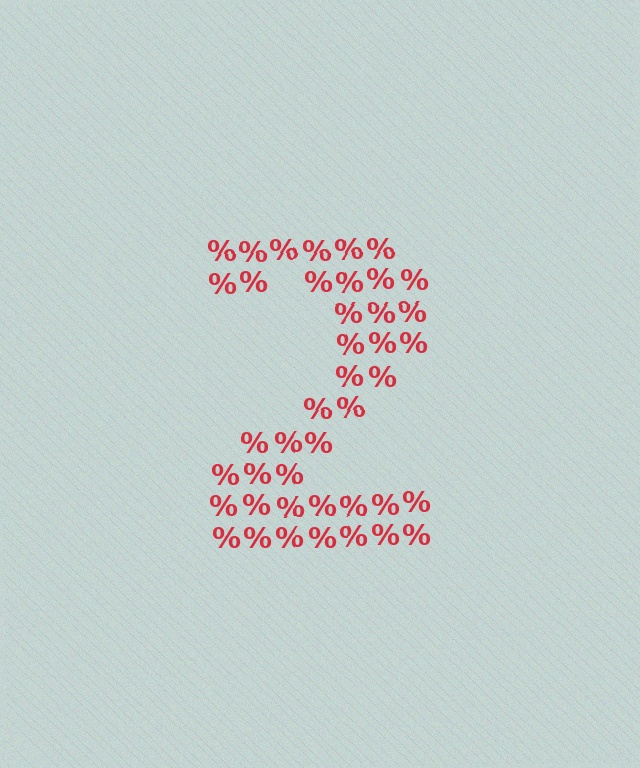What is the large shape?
The large shape is the digit 2.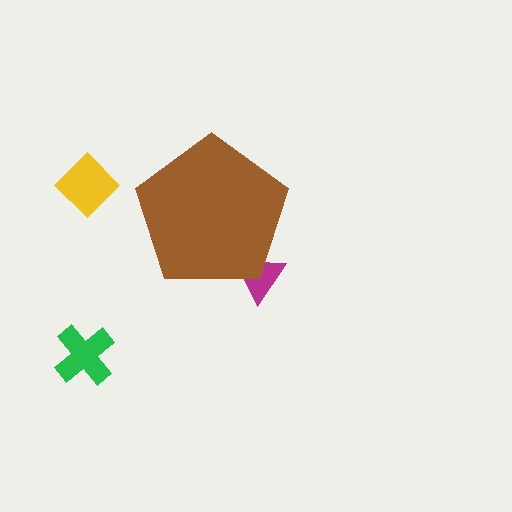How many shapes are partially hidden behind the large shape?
1 shape is partially hidden.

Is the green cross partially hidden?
No, the green cross is fully visible.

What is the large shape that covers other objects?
A brown pentagon.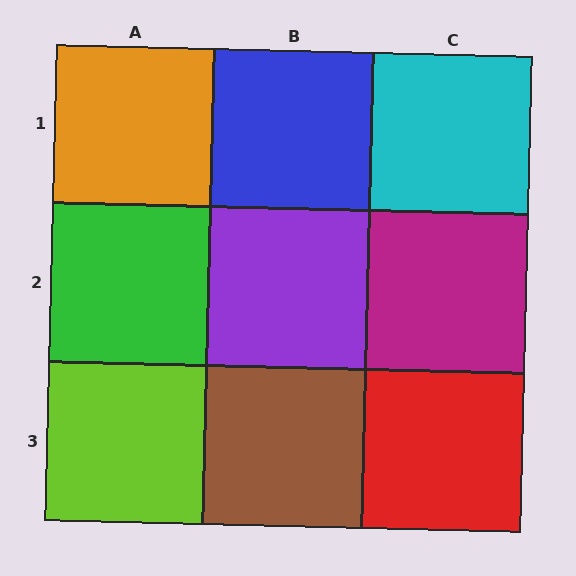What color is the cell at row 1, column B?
Blue.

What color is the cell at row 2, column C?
Magenta.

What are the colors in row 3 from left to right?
Lime, brown, red.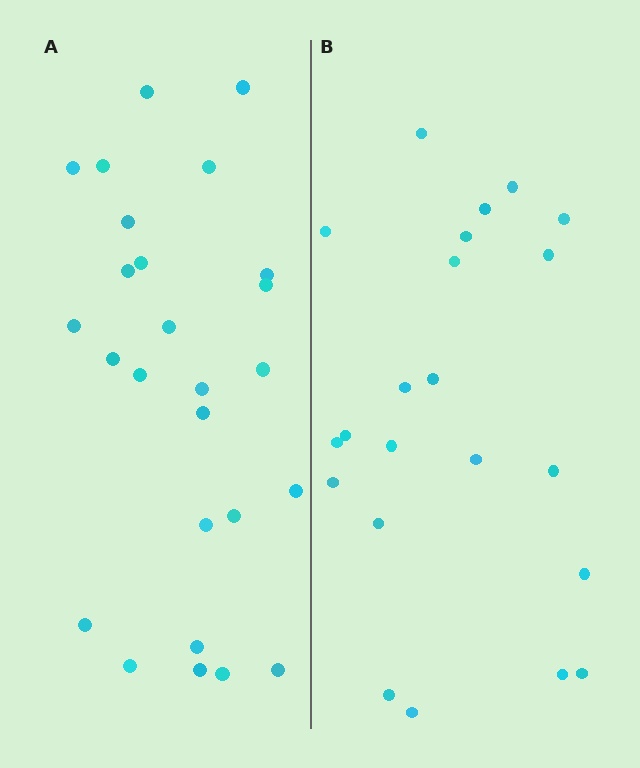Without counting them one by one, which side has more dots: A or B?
Region A (the left region) has more dots.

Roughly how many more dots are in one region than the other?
Region A has about 4 more dots than region B.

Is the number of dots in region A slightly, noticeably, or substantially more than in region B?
Region A has only slightly more — the two regions are fairly close. The ratio is roughly 1.2 to 1.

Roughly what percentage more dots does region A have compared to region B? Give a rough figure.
About 20% more.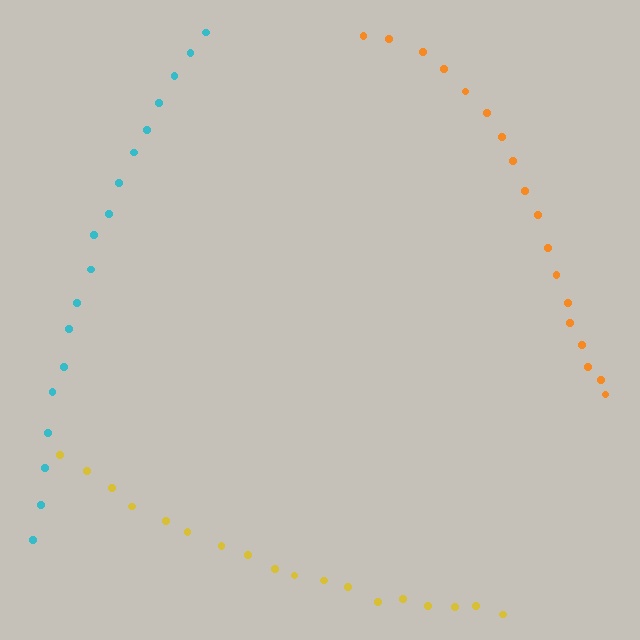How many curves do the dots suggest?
There are 3 distinct paths.